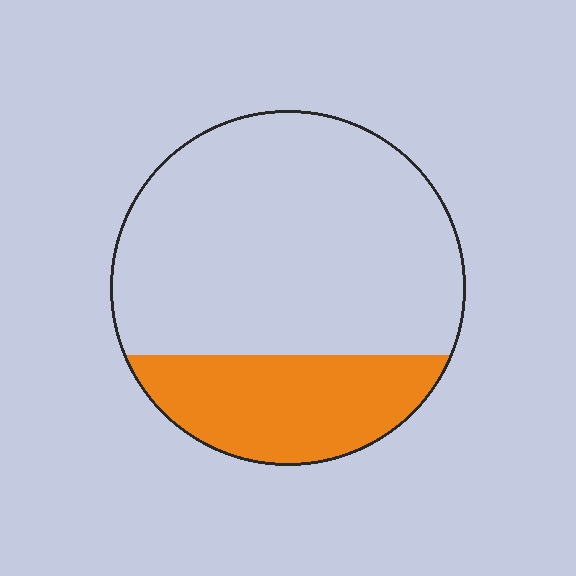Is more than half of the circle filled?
No.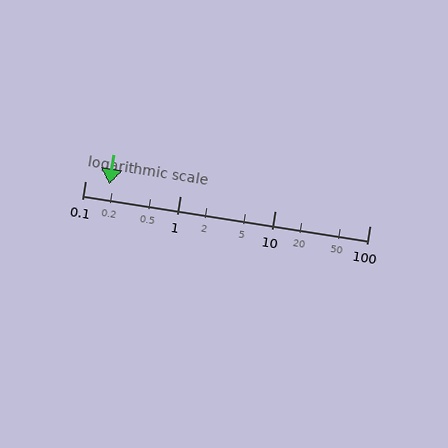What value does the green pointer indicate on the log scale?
The pointer indicates approximately 0.18.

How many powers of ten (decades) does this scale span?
The scale spans 3 decades, from 0.1 to 100.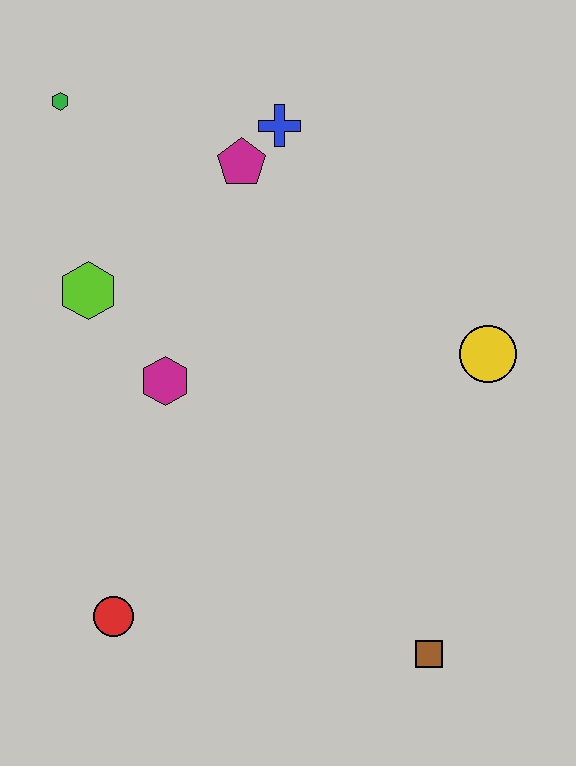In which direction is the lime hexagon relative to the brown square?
The lime hexagon is above the brown square.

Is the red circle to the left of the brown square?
Yes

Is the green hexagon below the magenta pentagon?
No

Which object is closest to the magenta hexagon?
The lime hexagon is closest to the magenta hexagon.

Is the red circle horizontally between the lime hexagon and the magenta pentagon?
Yes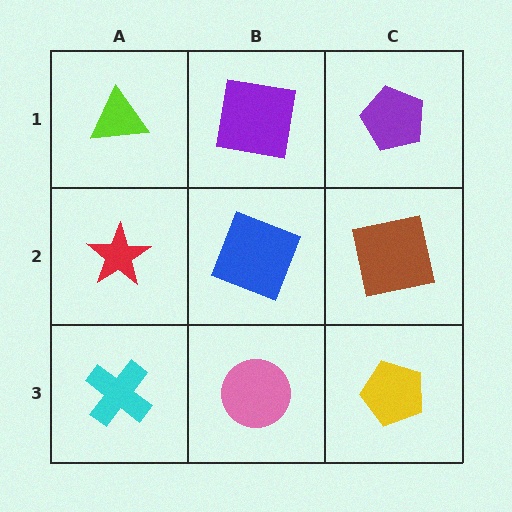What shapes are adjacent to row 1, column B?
A blue square (row 2, column B), a lime triangle (row 1, column A), a purple pentagon (row 1, column C).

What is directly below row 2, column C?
A yellow pentagon.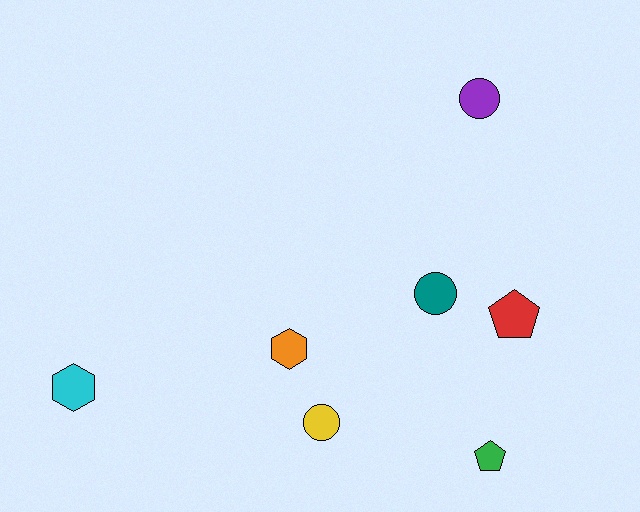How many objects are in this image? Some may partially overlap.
There are 7 objects.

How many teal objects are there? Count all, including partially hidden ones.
There is 1 teal object.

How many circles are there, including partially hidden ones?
There are 3 circles.